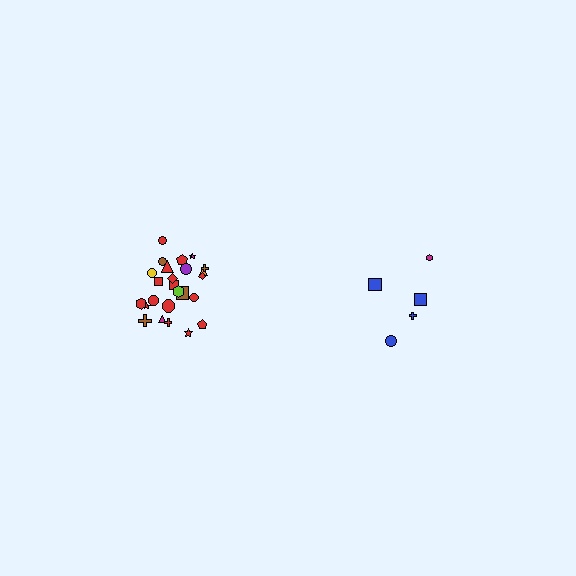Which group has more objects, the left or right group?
The left group.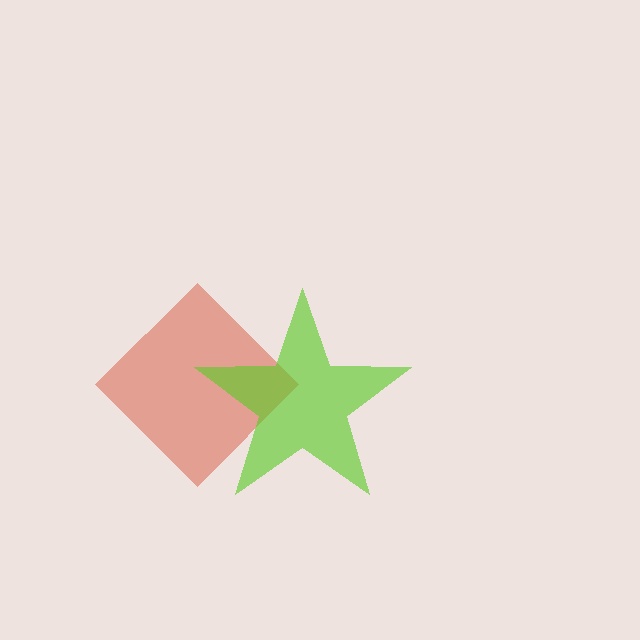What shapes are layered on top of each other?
The layered shapes are: a red diamond, a lime star.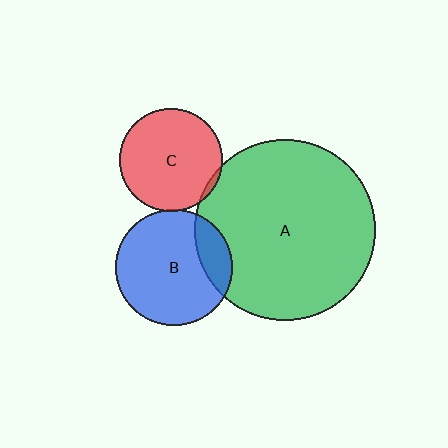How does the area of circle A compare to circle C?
Approximately 3.1 times.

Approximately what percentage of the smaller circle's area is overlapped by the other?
Approximately 5%.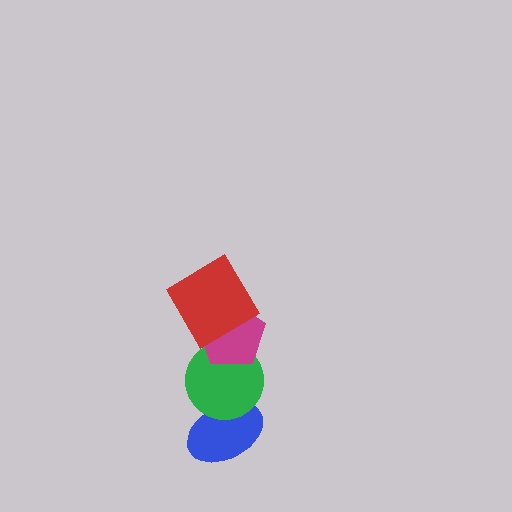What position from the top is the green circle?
The green circle is 3rd from the top.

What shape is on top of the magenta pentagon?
The red diamond is on top of the magenta pentagon.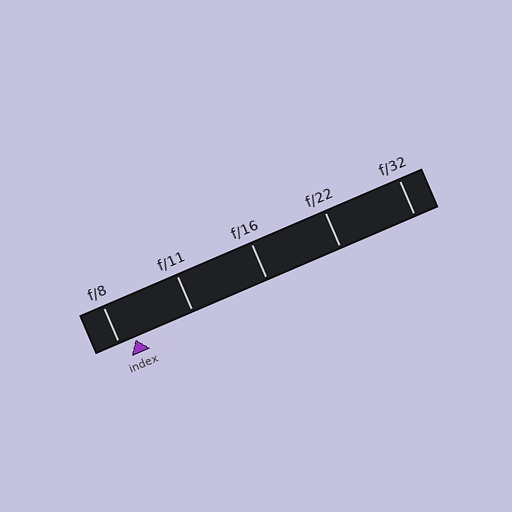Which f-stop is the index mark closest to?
The index mark is closest to f/8.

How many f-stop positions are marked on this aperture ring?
There are 5 f-stop positions marked.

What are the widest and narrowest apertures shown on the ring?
The widest aperture shown is f/8 and the narrowest is f/32.